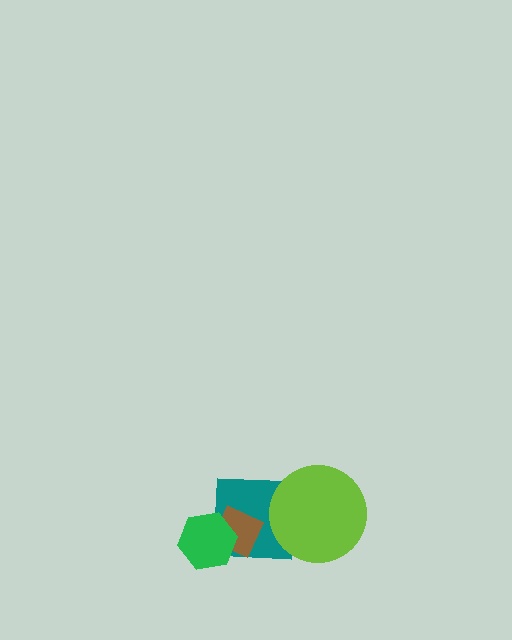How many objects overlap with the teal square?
3 objects overlap with the teal square.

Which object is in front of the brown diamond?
The green hexagon is in front of the brown diamond.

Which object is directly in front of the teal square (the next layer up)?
The brown diamond is directly in front of the teal square.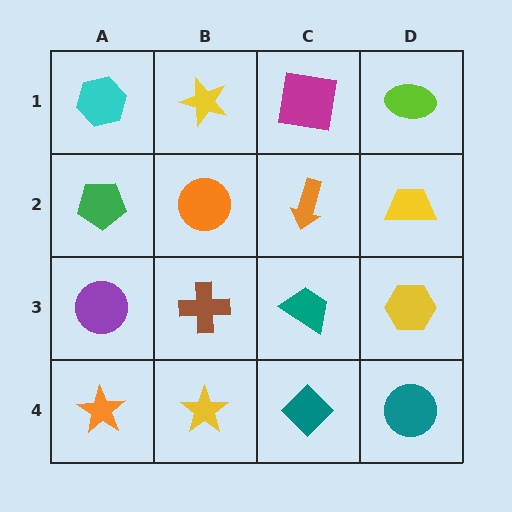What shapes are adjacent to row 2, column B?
A yellow star (row 1, column B), a brown cross (row 3, column B), a green pentagon (row 2, column A), an orange arrow (row 2, column C).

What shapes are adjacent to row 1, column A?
A green pentagon (row 2, column A), a yellow star (row 1, column B).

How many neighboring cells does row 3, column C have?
4.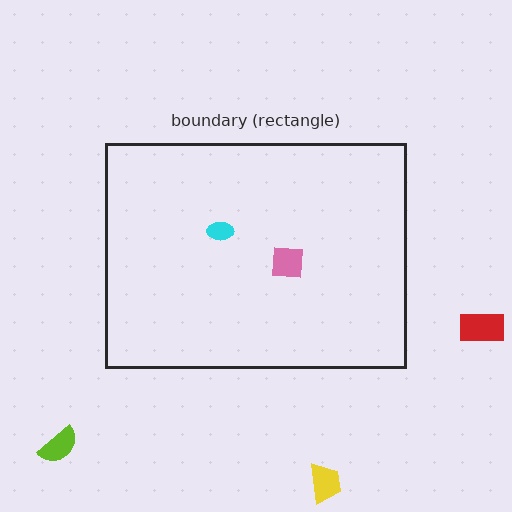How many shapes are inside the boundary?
2 inside, 3 outside.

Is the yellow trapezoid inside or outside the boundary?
Outside.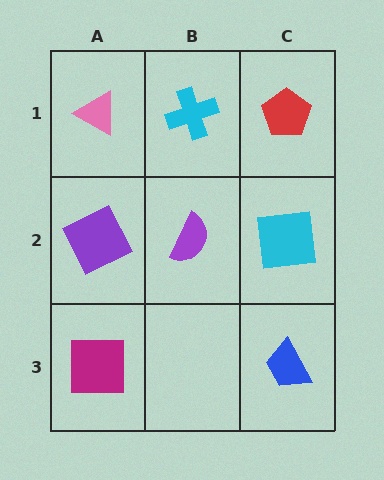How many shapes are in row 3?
2 shapes.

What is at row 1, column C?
A red pentagon.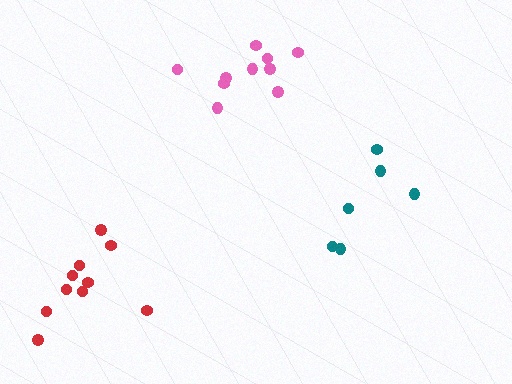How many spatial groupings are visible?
There are 3 spatial groupings.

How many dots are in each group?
Group 1: 10 dots, Group 2: 10 dots, Group 3: 6 dots (26 total).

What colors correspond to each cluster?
The clusters are colored: red, pink, teal.